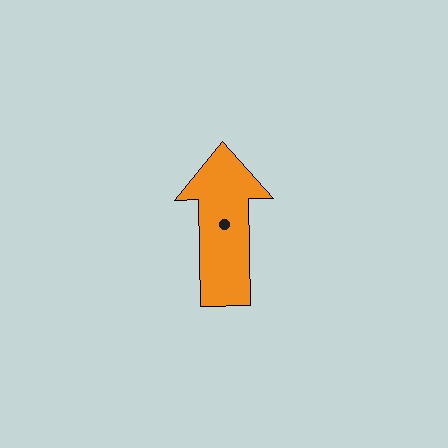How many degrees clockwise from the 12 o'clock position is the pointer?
Approximately 359 degrees.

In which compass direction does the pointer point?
North.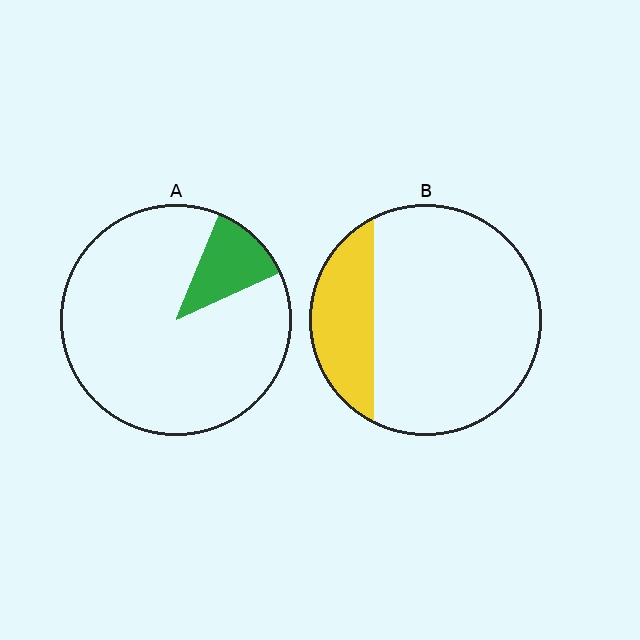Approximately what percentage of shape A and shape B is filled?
A is approximately 10% and B is approximately 25%.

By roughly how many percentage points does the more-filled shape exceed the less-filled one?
By roughly 10 percentage points (B over A).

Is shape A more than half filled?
No.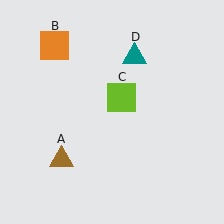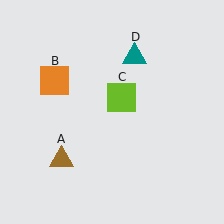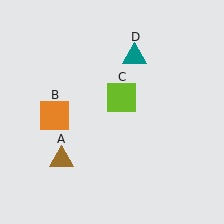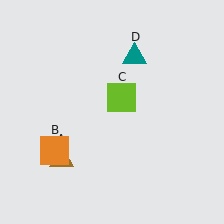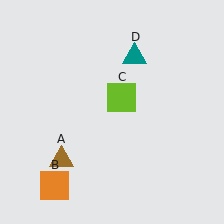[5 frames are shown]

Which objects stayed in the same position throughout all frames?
Brown triangle (object A) and lime square (object C) and teal triangle (object D) remained stationary.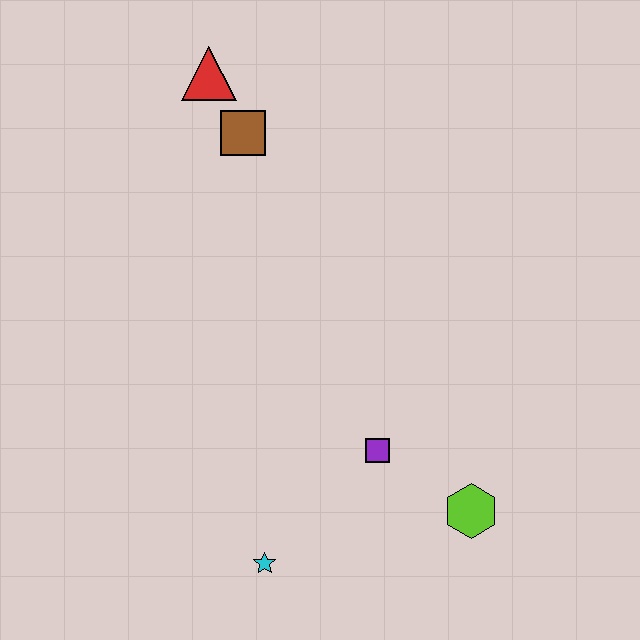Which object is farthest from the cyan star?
The red triangle is farthest from the cyan star.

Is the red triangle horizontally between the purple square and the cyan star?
No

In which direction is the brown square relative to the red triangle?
The brown square is below the red triangle.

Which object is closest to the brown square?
The red triangle is closest to the brown square.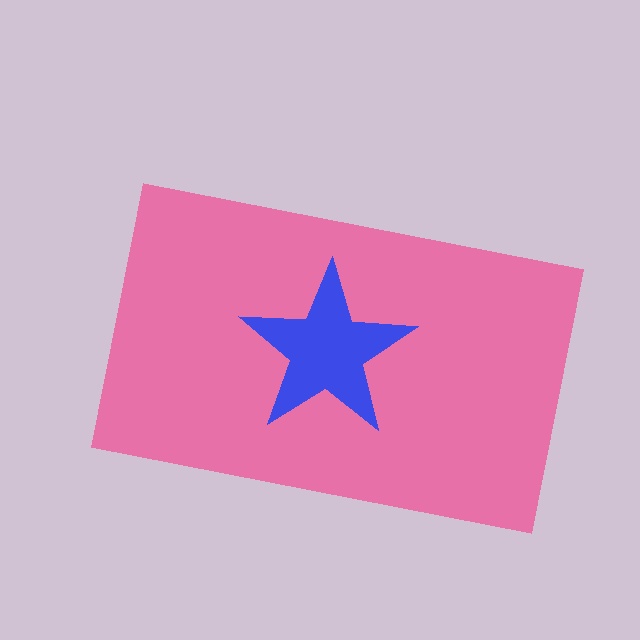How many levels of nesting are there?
2.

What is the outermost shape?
The pink rectangle.